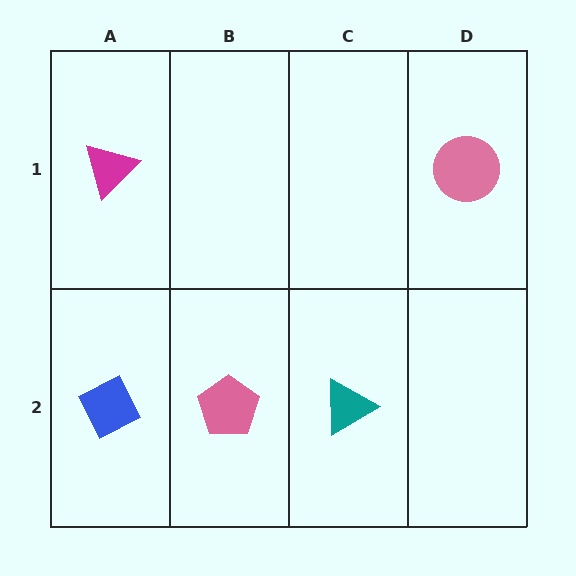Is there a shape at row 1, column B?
No, that cell is empty.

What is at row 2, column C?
A teal triangle.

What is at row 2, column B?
A pink pentagon.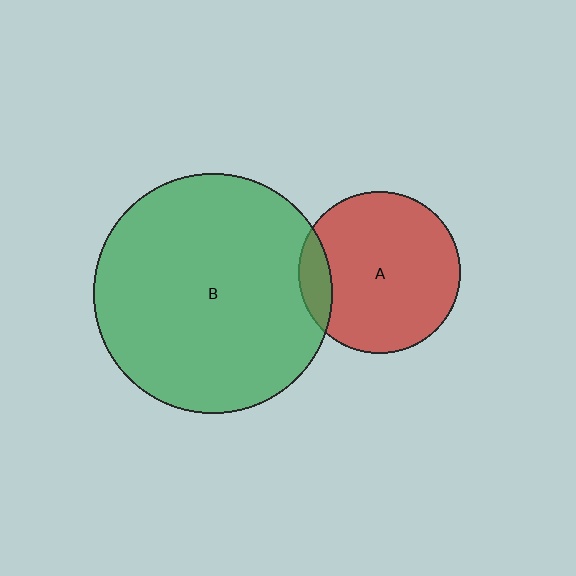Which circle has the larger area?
Circle B (green).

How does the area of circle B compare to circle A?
Approximately 2.2 times.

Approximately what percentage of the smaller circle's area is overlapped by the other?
Approximately 10%.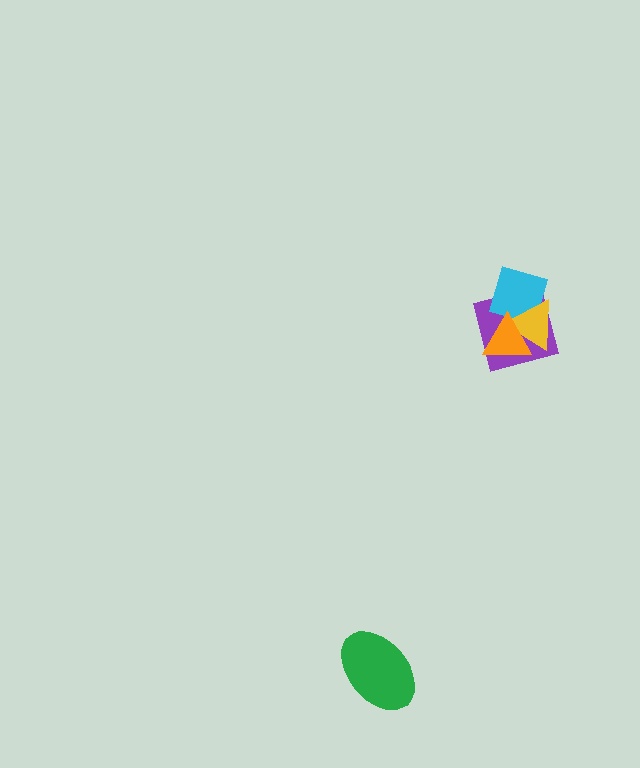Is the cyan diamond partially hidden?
Yes, it is partially covered by another shape.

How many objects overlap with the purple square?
3 objects overlap with the purple square.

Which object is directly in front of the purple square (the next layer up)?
The cyan diamond is directly in front of the purple square.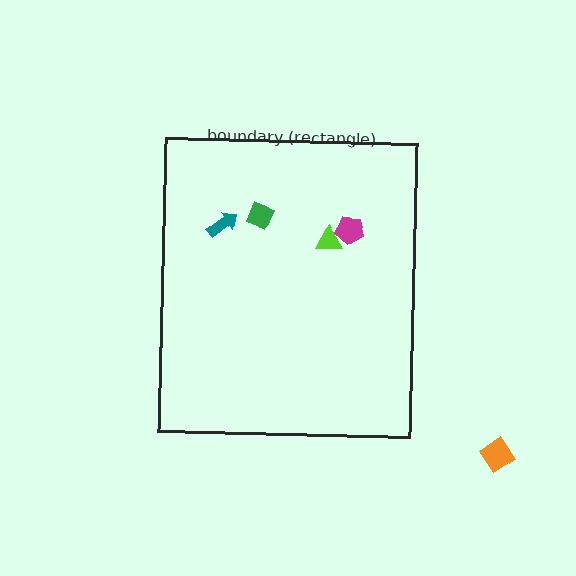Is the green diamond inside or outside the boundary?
Inside.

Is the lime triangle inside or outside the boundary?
Inside.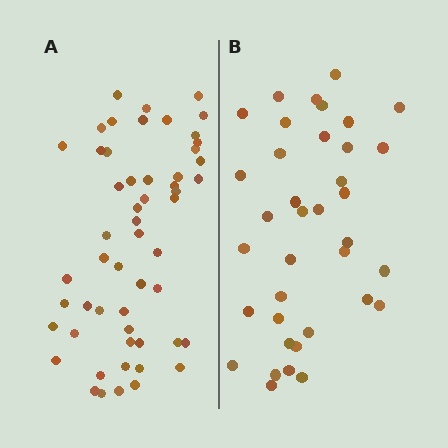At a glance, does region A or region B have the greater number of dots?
Region A (the left region) has more dots.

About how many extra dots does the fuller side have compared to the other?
Region A has approximately 15 more dots than region B.